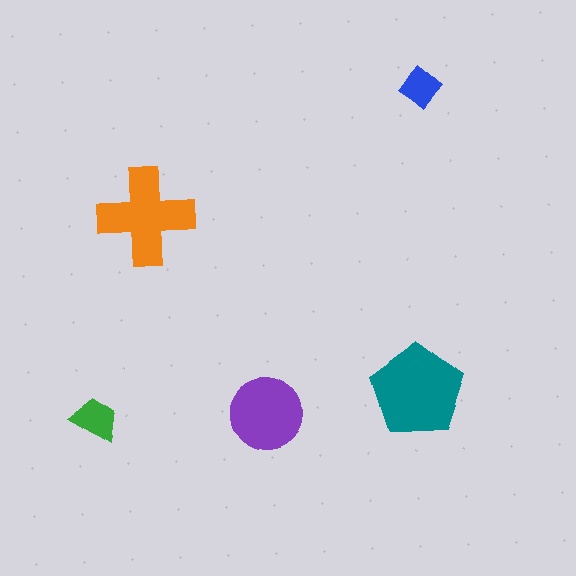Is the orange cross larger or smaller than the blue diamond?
Larger.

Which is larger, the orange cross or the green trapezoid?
The orange cross.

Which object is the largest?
The teal pentagon.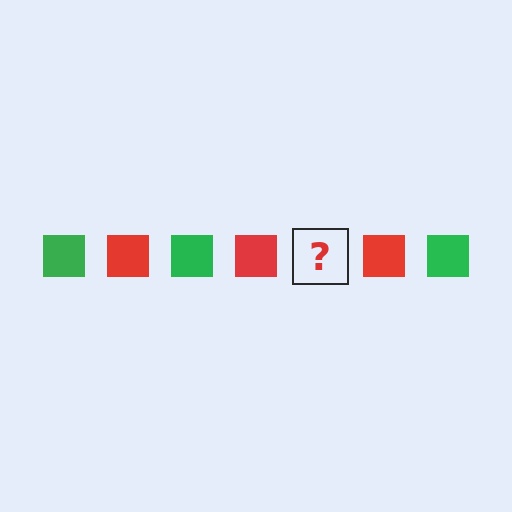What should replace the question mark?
The question mark should be replaced with a green square.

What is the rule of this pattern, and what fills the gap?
The rule is that the pattern cycles through green, red squares. The gap should be filled with a green square.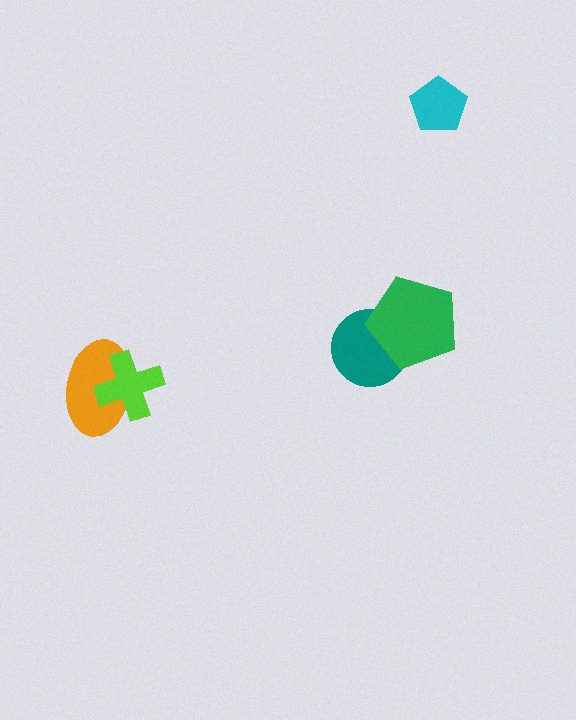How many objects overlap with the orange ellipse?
1 object overlaps with the orange ellipse.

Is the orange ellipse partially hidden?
Yes, it is partially covered by another shape.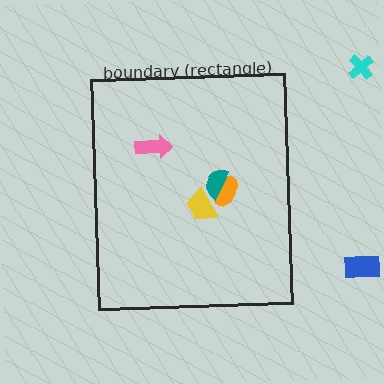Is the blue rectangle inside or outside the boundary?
Outside.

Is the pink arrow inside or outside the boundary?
Inside.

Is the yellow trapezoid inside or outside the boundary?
Inside.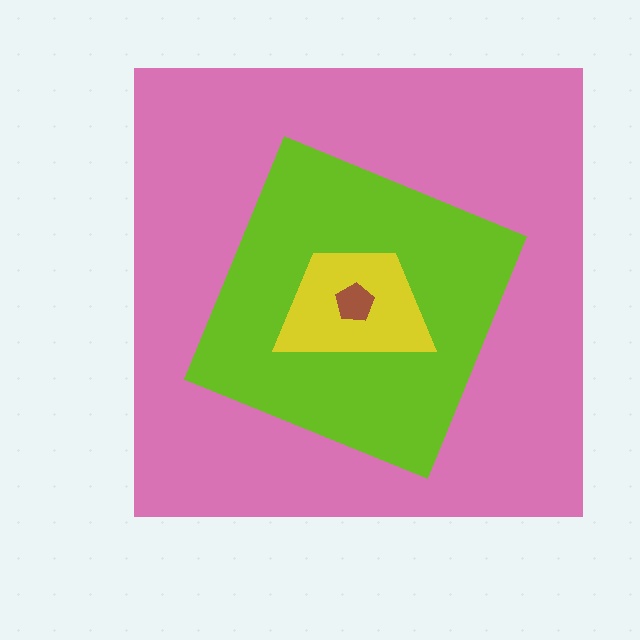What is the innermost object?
The brown pentagon.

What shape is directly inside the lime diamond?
The yellow trapezoid.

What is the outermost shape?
The pink square.